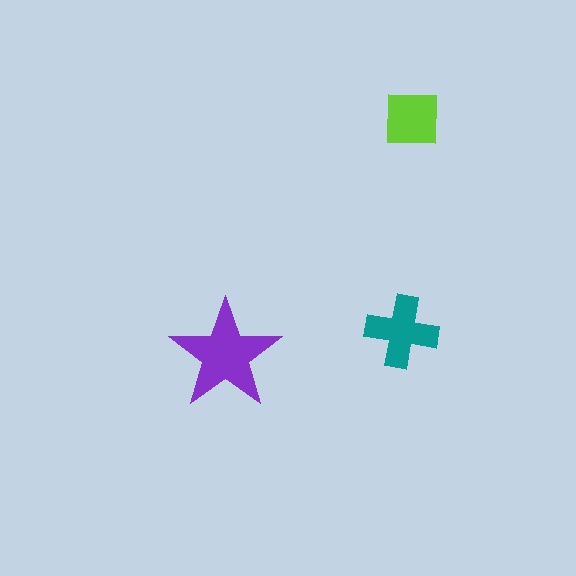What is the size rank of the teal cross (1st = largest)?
2nd.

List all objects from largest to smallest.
The purple star, the teal cross, the lime square.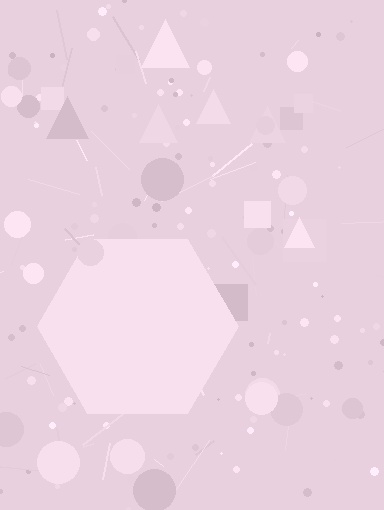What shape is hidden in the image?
A hexagon is hidden in the image.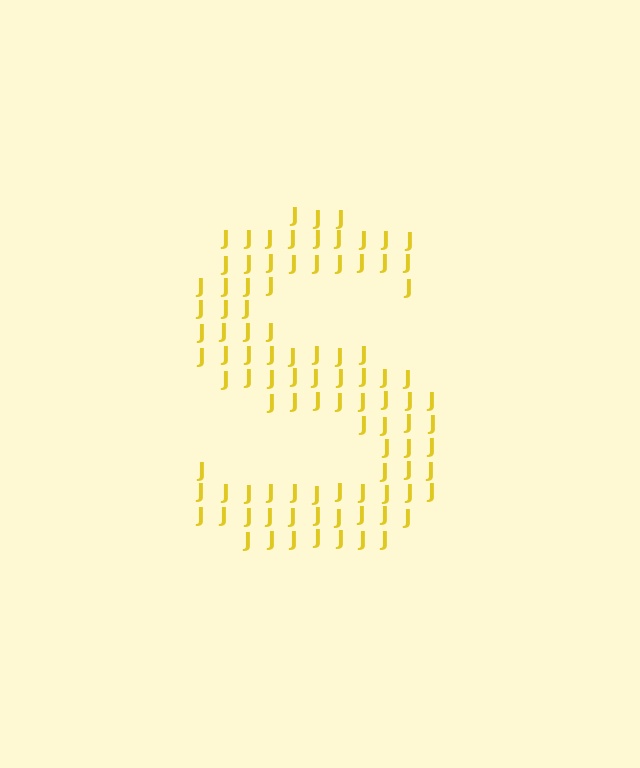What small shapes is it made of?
It is made of small letter J's.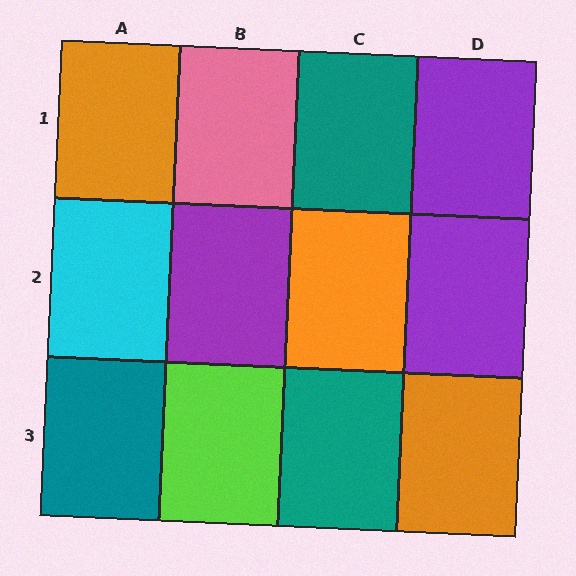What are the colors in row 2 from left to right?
Cyan, purple, orange, purple.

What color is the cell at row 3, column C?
Teal.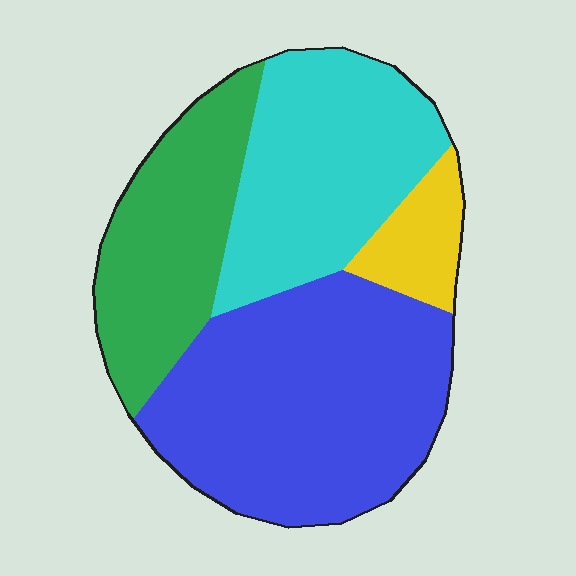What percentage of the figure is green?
Green covers around 25% of the figure.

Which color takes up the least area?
Yellow, at roughly 10%.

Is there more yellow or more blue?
Blue.